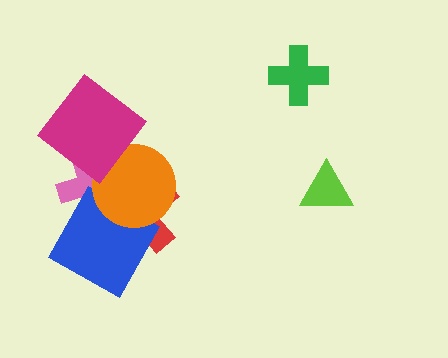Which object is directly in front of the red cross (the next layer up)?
The blue square is directly in front of the red cross.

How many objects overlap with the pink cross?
4 objects overlap with the pink cross.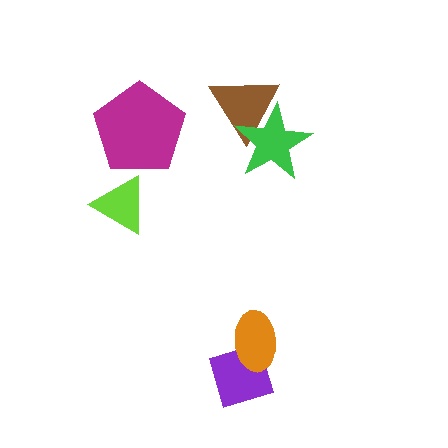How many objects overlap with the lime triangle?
0 objects overlap with the lime triangle.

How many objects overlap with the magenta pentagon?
0 objects overlap with the magenta pentagon.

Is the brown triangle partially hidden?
Yes, it is partially covered by another shape.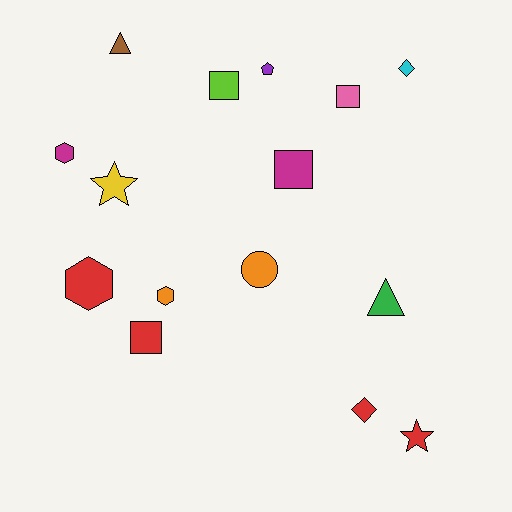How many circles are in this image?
There is 1 circle.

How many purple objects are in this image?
There is 1 purple object.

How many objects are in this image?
There are 15 objects.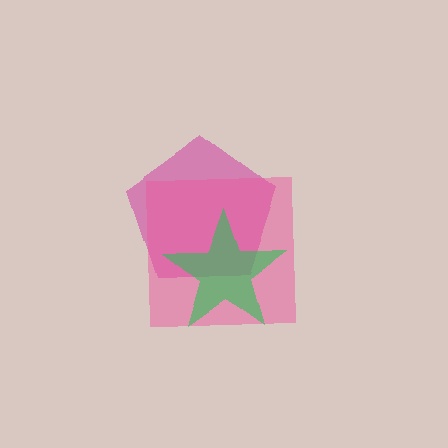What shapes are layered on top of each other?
The layered shapes are: a magenta pentagon, a pink square, a green star.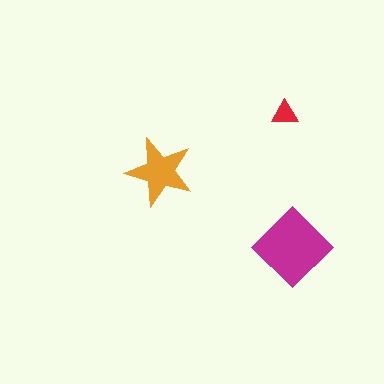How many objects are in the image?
There are 3 objects in the image.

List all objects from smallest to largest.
The red triangle, the orange star, the magenta diamond.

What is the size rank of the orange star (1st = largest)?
2nd.